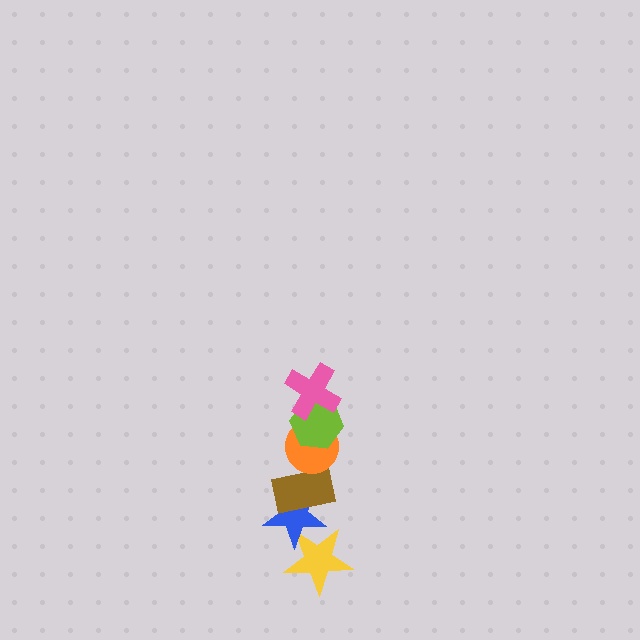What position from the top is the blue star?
The blue star is 5th from the top.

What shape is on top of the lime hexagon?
The pink cross is on top of the lime hexagon.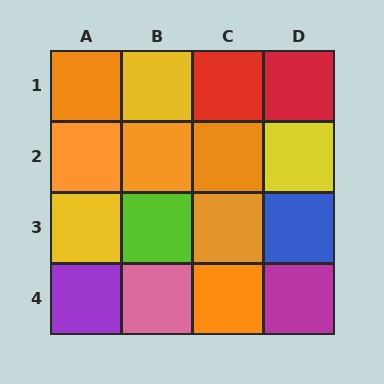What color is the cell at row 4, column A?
Purple.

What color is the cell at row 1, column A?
Orange.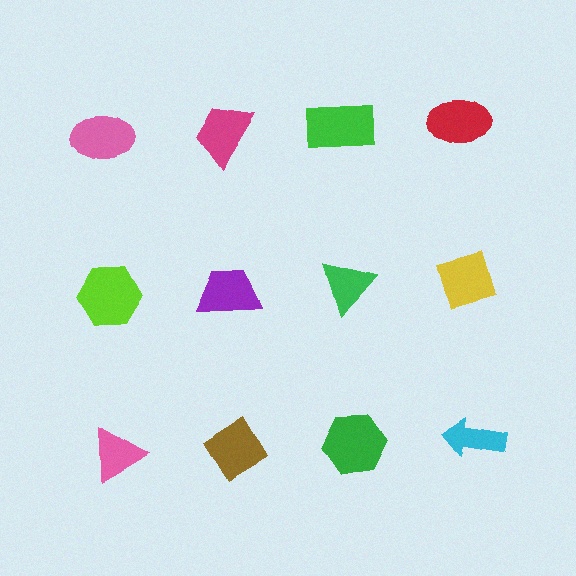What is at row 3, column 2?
A brown diamond.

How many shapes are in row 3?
4 shapes.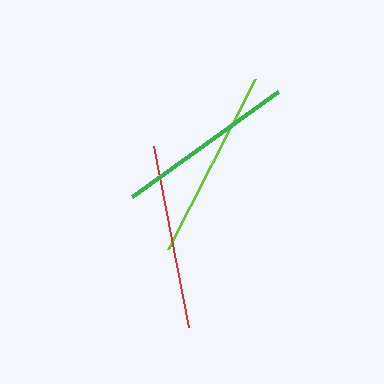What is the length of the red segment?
The red segment is approximately 184 pixels long.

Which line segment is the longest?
The lime line is the longest at approximately 191 pixels.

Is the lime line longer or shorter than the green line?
The lime line is longer than the green line.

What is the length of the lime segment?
The lime segment is approximately 191 pixels long.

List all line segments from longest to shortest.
From longest to shortest: lime, red, green.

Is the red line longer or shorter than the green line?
The red line is longer than the green line.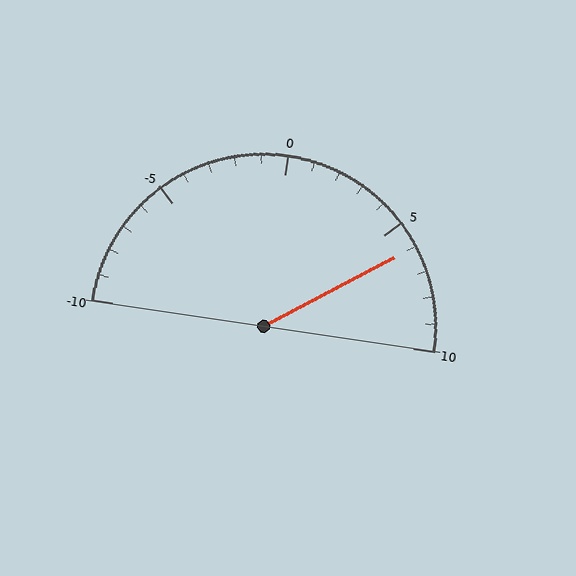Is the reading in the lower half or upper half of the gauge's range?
The reading is in the upper half of the range (-10 to 10).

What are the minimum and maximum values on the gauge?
The gauge ranges from -10 to 10.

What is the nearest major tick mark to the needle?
The nearest major tick mark is 5.